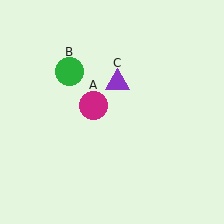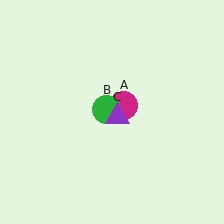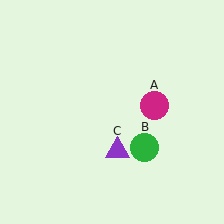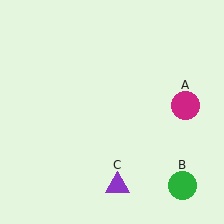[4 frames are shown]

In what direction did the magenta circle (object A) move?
The magenta circle (object A) moved right.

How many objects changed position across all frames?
3 objects changed position: magenta circle (object A), green circle (object B), purple triangle (object C).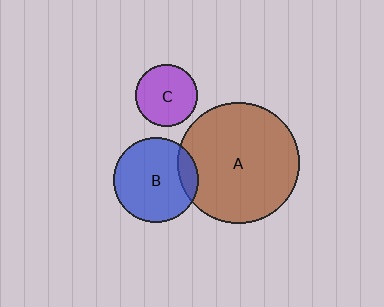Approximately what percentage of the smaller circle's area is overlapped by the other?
Approximately 15%.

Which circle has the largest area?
Circle A (brown).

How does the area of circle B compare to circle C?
Approximately 1.9 times.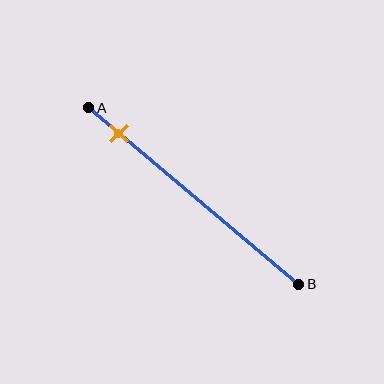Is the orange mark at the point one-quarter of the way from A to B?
No, the mark is at about 15% from A, not at the 25% one-quarter point.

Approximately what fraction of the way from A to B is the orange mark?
The orange mark is approximately 15% of the way from A to B.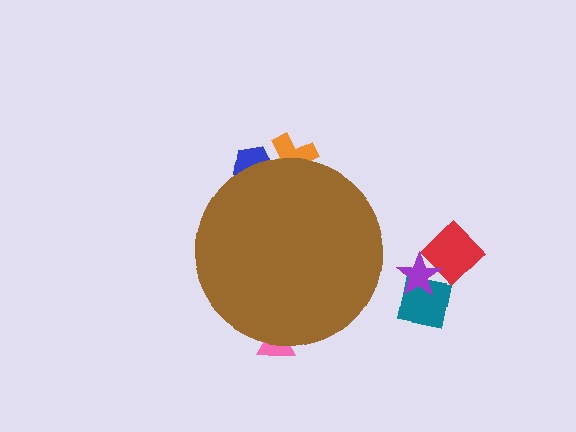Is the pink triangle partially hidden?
Yes, the pink triangle is partially hidden behind the brown circle.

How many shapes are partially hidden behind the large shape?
3 shapes are partially hidden.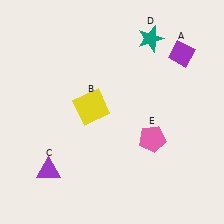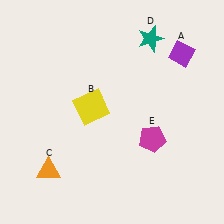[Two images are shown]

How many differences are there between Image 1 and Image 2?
There are 2 differences between the two images.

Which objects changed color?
C changed from purple to orange. E changed from pink to magenta.